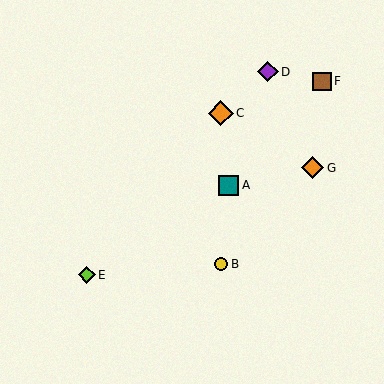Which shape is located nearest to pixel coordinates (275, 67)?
The purple diamond (labeled D) at (268, 72) is nearest to that location.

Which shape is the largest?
The orange diamond (labeled C) is the largest.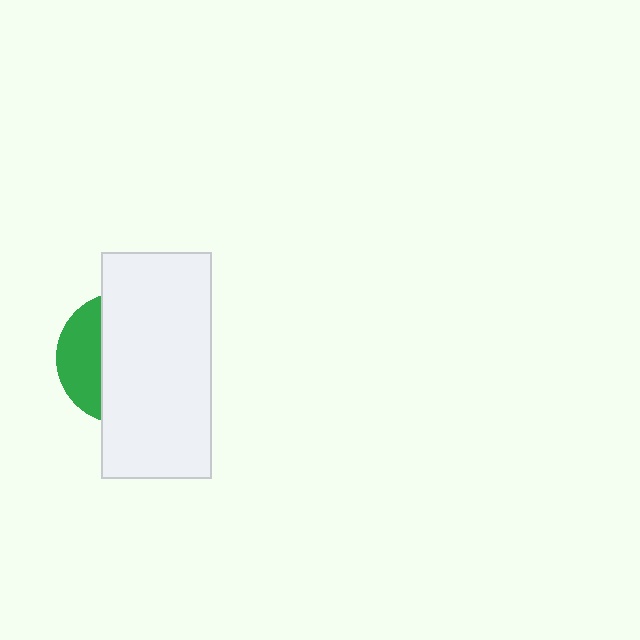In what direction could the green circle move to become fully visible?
The green circle could move left. That would shift it out from behind the white rectangle entirely.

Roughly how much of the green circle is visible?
A small part of it is visible (roughly 31%).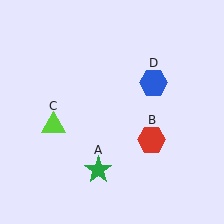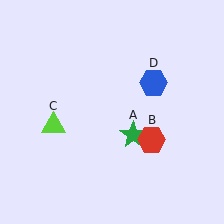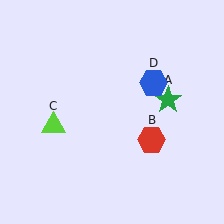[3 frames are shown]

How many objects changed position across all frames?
1 object changed position: green star (object A).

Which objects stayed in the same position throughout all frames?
Red hexagon (object B) and lime triangle (object C) and blue hexagon (object D) remained stationary.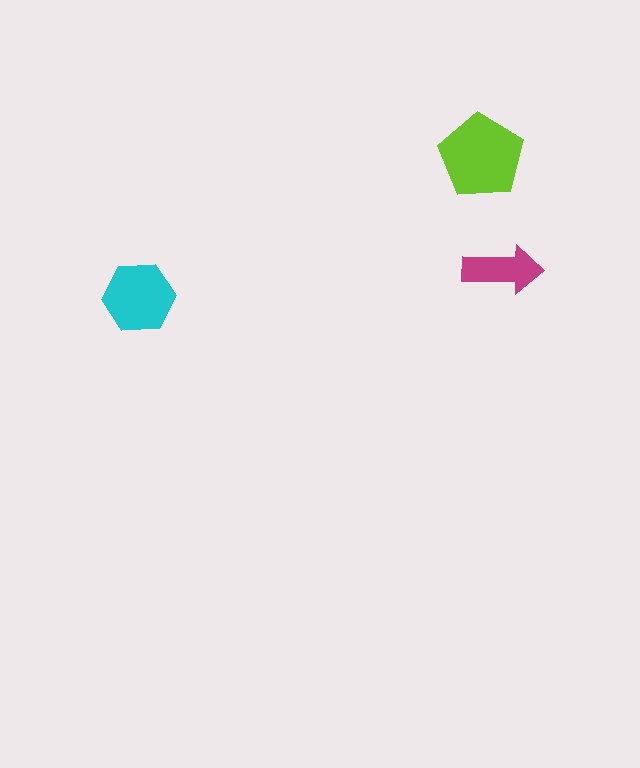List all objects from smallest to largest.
The magenta arrow, the cyan hexagon, the lime pentagon.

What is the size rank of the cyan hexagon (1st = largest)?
2nd.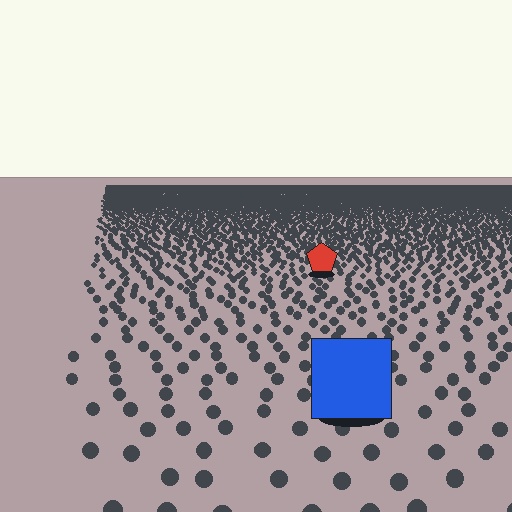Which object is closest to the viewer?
The blue square is closest. The texture marks near it are larger and more spread out.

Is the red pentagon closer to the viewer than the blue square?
No. The blue square is closer — you can tell from the texture gradient: the ground texture is coarser near it.